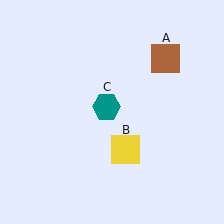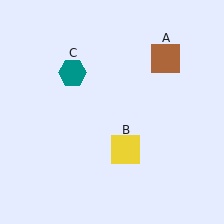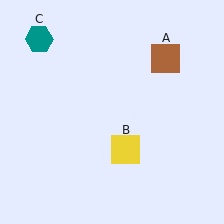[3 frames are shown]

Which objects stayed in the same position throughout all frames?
Brown square (object A) and yellow square (object B) remained stationary.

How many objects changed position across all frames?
1 object changed position: teal hexagon (object C).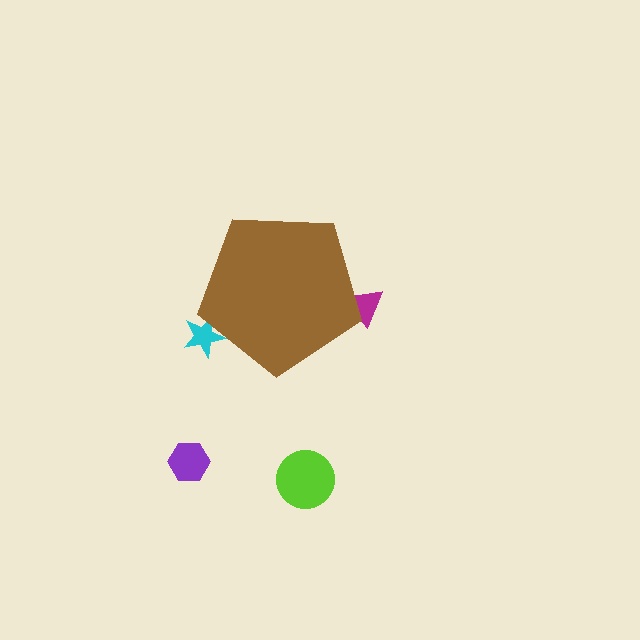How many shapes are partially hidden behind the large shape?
2 shapes are partially hidden.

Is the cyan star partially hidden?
Yes, the cyan star is partially hidden behind the brown pentagon.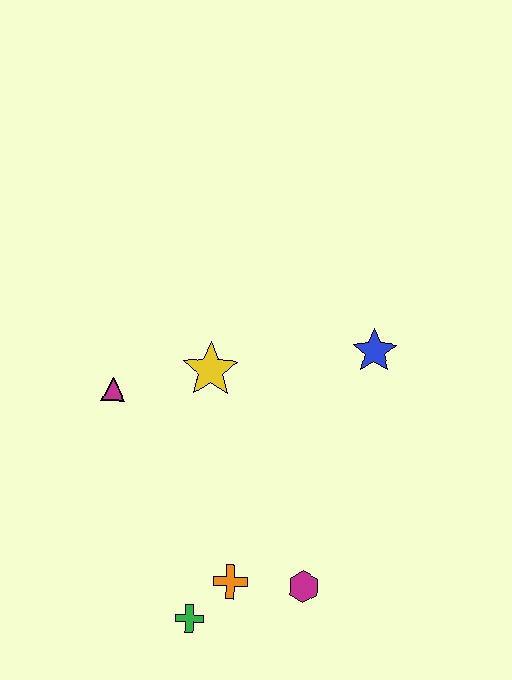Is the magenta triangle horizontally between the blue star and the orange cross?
No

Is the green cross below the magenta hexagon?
Yes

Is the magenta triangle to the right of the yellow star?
No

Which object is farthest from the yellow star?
The green cross is farthest from the yellow star.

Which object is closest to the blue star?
The yellow star is closest to the blue star.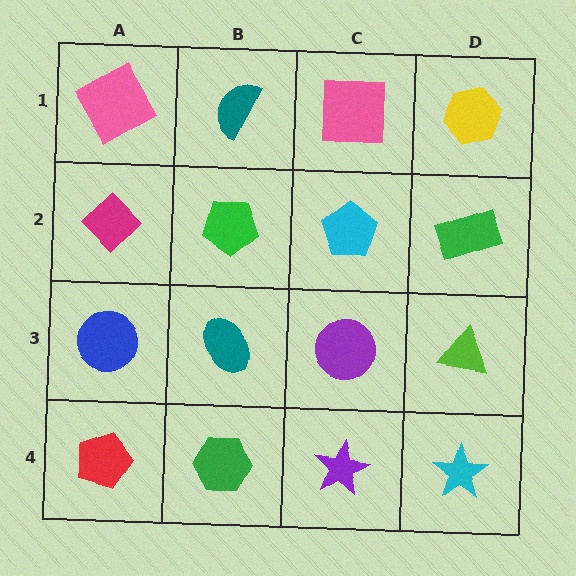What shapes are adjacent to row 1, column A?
A magenta diamond (row 2, column A), a teal semicircle (row 1, column B).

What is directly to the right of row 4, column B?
A purple star.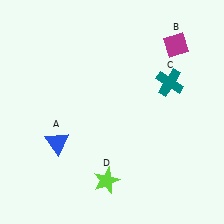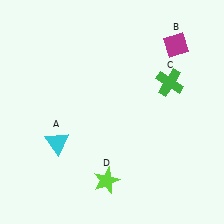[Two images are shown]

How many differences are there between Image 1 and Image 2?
There are 2 differences between the two images.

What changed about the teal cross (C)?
In Image 1, C is teal. In Image 2, it changed to green.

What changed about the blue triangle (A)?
In Image 1, A is blue. In Image 2, it changed to cyan.